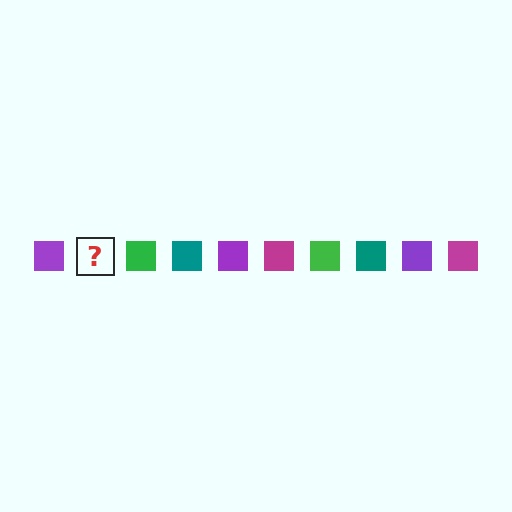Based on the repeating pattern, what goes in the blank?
The blank should be a magenta square.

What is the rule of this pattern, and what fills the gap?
The rule is that the pattern cycles through purple, magenta, green, teal squares. The gap should be filled with a magenta square.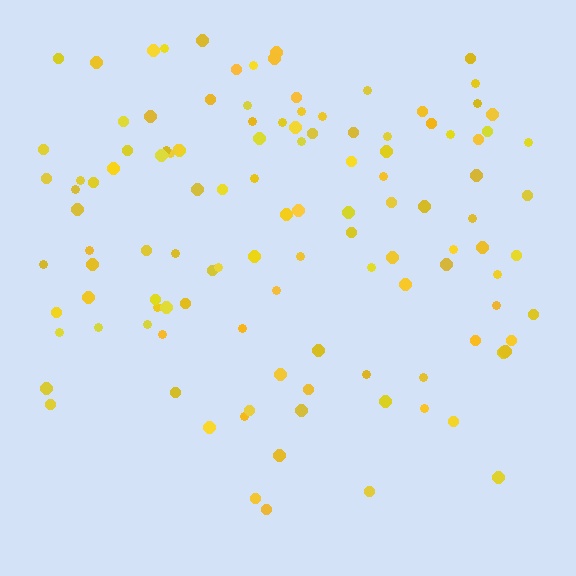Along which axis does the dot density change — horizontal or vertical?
Vertical.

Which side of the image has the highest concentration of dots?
The top.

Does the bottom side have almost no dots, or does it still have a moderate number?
Still a moderate number, just noticeably fewer than the top.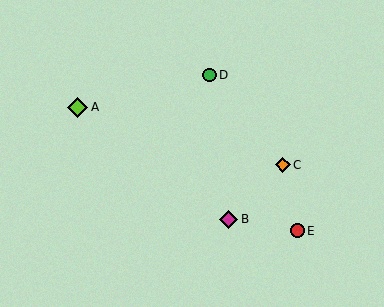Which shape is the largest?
The lime diamond (labeled A) is the largest.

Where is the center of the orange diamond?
The center of the orange diamond is at (283, 165).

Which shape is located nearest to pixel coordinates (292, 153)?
The orange diamond (labeled C) at (283, 165) is nearest to that location.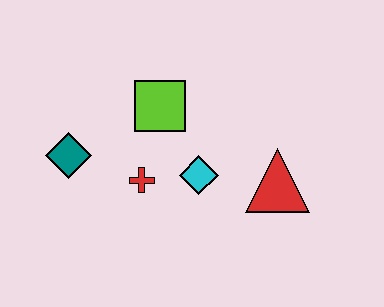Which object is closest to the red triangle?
The cyan diamond is closest to the red triangle.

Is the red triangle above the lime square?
No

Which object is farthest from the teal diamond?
The red triangle is farthest from the teal diamond.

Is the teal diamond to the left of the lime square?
Yes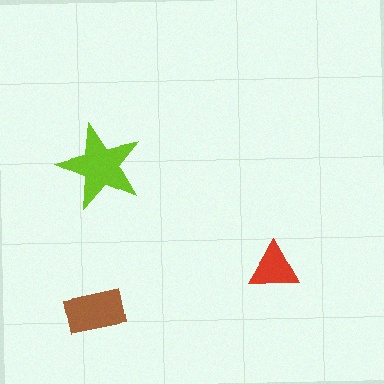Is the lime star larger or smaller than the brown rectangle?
Larger.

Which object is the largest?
The lime star.